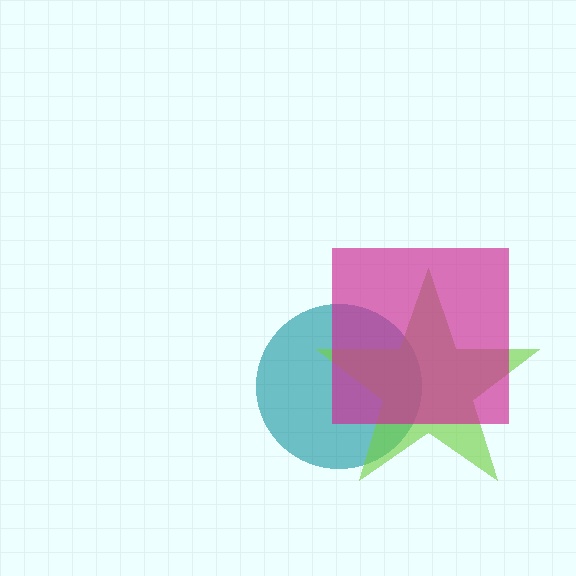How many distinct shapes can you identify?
There are 3 distinct shapes: a teal circle, a lime star, a magenta square.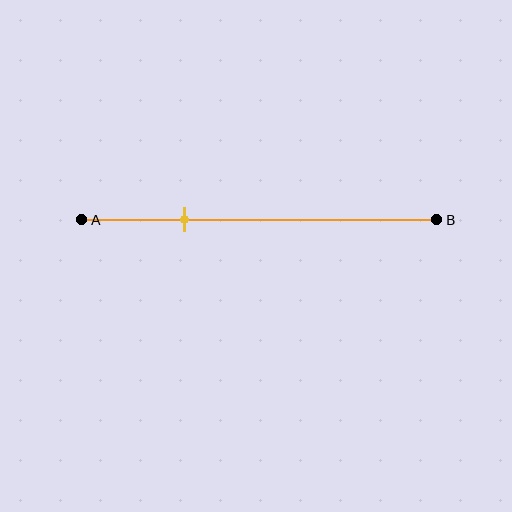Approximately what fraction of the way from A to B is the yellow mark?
The yellow mark is approximately 30% of the way from A to B.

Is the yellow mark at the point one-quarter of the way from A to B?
No, the mark is at about 30% from A, not at the 25% one-quarter point.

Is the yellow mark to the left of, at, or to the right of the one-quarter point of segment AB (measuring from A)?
The yellow mark is to the right of the one-quarter point of segment AB.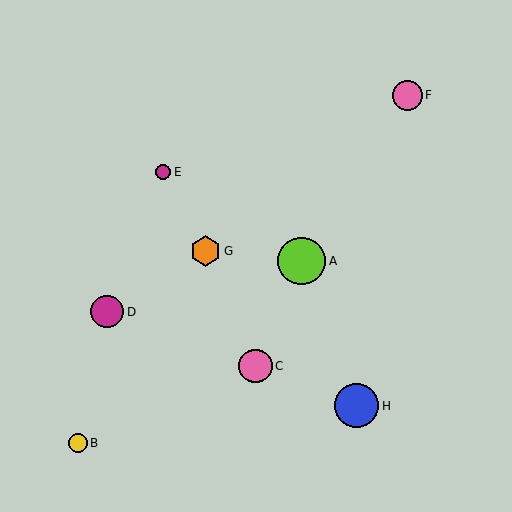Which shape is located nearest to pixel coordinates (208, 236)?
The orange hexagon (labeled G) at (206, 251) is nearest to that location.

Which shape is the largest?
The lime circle (labeled A) is the largest.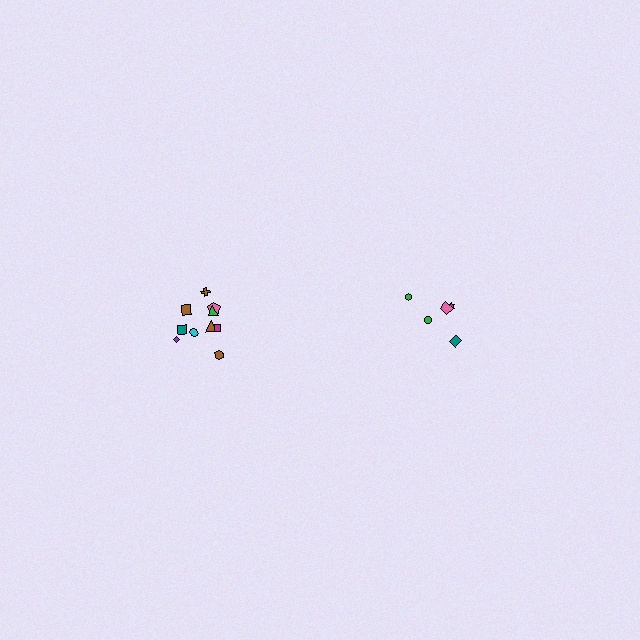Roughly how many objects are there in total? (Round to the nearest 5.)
Roughly 15 objects in total.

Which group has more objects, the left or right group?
The left group.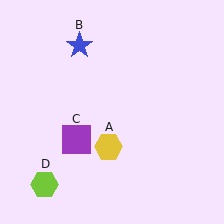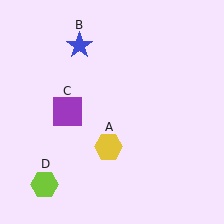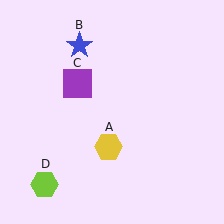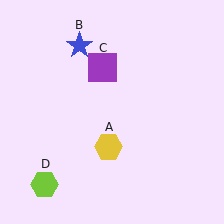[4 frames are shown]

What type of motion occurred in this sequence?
The purple square (object C) rotated clockwise around the center of the scene.